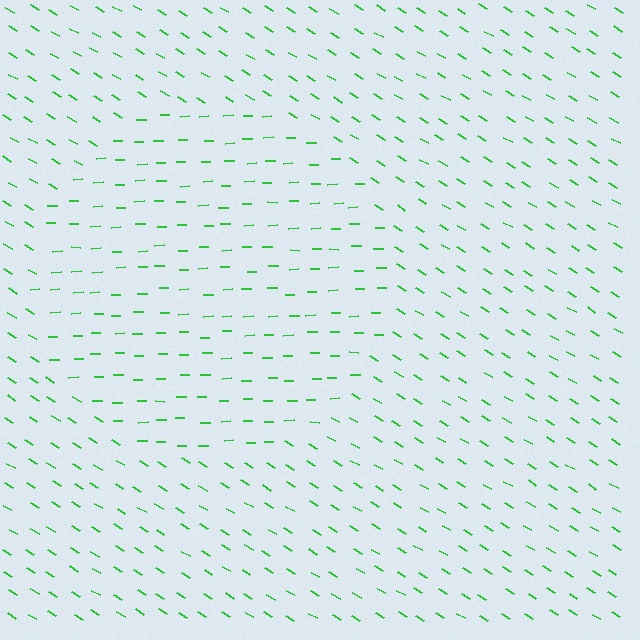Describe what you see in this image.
The image is filled with small green line segments. A circle region in the image has lines oriented differently from the surrounding lines, creating a visible texture boundary.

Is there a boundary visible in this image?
Yes, there is a texture boundary formed by a change in line orientation.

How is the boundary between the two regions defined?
The boundary is defined purely by a change in line orientation (approximately 33 degrees difference). All lines are the same color and thickness.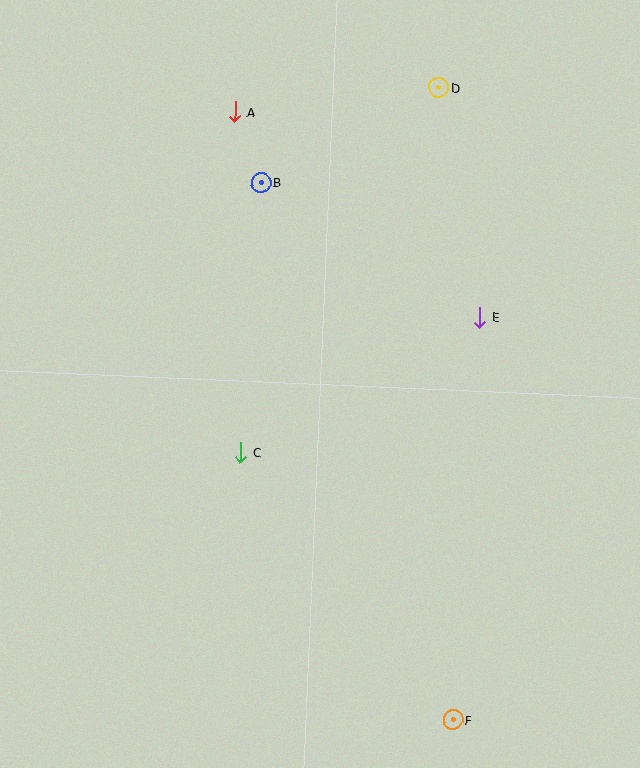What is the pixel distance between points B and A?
The distance between B and A is 75 pixels.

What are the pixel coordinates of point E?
Point E is at (480, 317).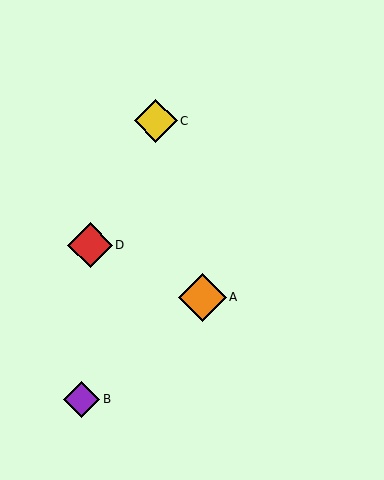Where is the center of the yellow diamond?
The center of the yellow diamond is at (156, 121).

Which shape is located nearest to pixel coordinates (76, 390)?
The purple diamond (labeled B) at (81, 399) is nearest to that location.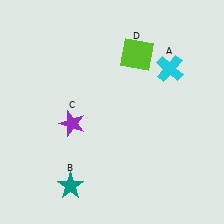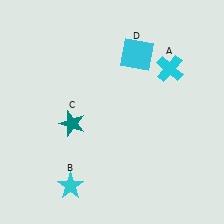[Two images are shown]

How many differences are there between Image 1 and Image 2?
There are 3 differences between the two images.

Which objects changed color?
B changed from teal to cyan. C changed from purple to teal. D changed from lime to cyan.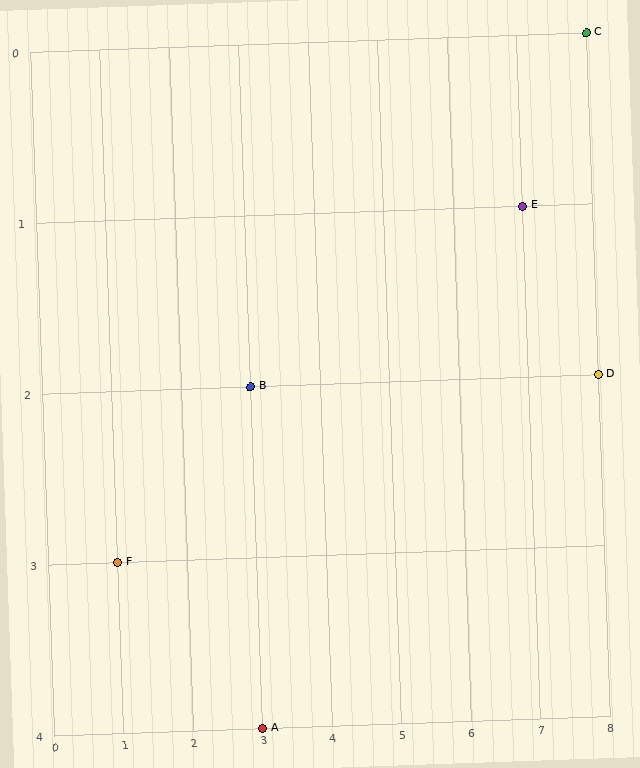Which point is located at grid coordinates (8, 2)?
Point D is at (8, 2).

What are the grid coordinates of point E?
Point E is at grid coordinates (7, 1).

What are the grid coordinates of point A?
Point A is at grid coordinates (3, 4).